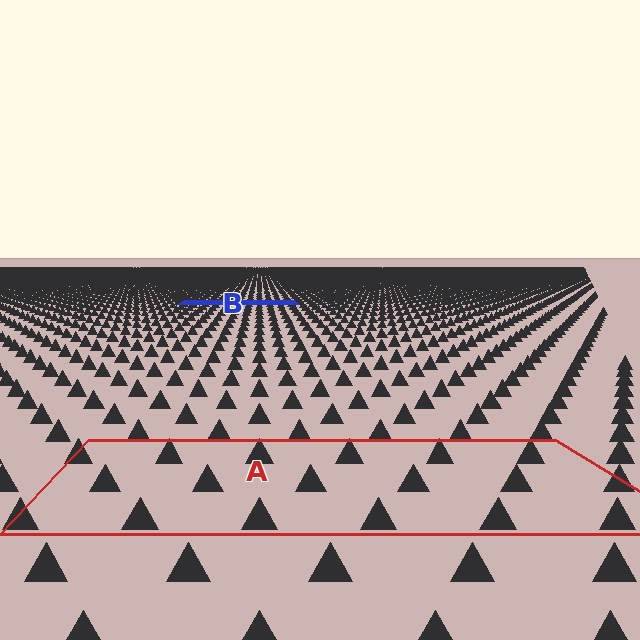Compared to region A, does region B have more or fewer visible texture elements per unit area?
Region B has more texture elements per unit area — they are packed more densely because it is farther away.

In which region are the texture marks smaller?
The texture marks are smaller in region B, because it is farther away.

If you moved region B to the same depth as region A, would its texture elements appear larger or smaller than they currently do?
They would appear larger. At a closer depth, the same texture elements are projected at a bigger on-screen size.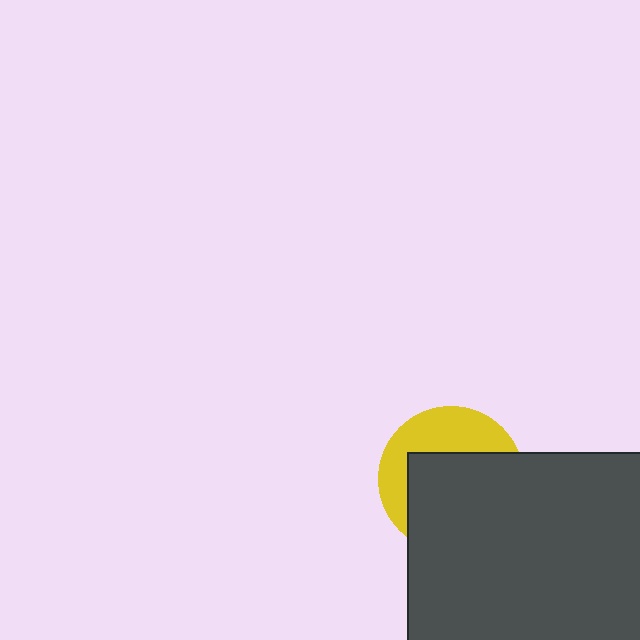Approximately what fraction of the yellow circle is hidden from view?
Roughly 62% of the yellow circle is hidden behind the dark gray rectangle.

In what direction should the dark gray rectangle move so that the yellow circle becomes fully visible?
The dark gray rectangle should move down. That is the shortest direction to clear the overlap and leave the yellow circle fully visible.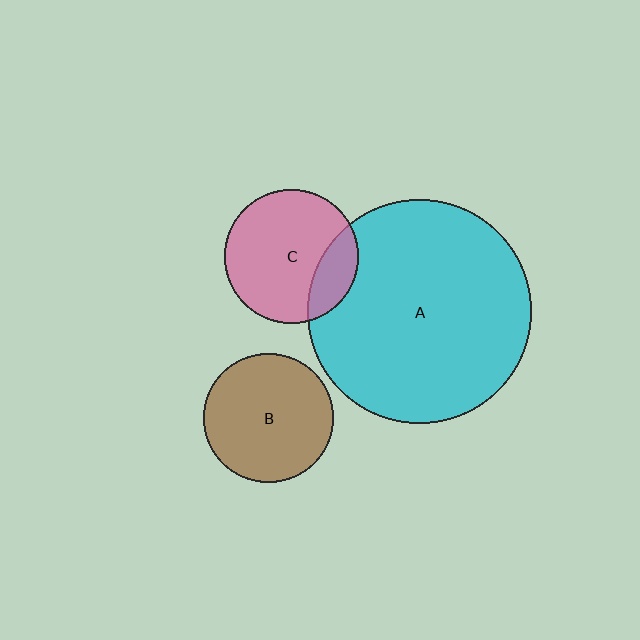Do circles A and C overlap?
Yes.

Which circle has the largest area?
Circle A (cyan).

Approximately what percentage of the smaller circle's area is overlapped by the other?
Approximately 20%.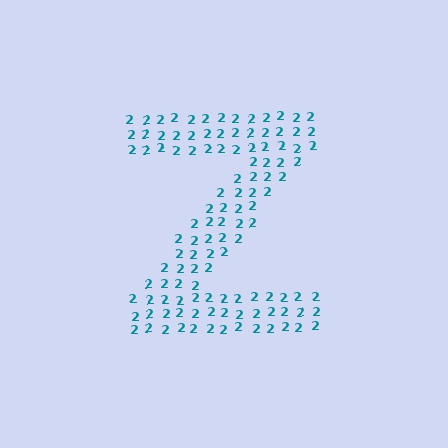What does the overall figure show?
The overall figure shows the letter Z.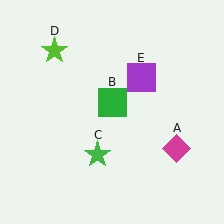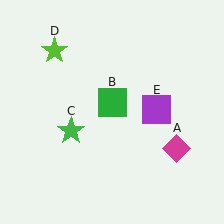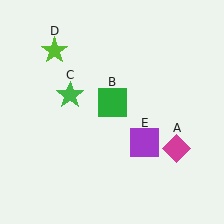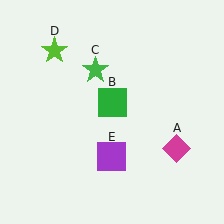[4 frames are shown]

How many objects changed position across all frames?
2 objects changed position: green star (object C), purple square (object E).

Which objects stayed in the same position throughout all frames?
Magenta diamond (object A) and green square (object B) and lime star (object D) remained stationary.